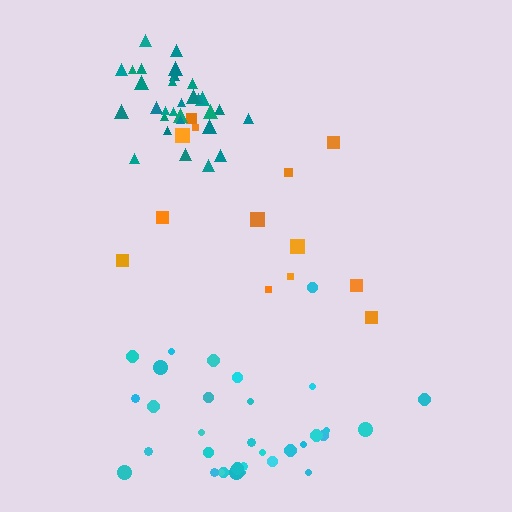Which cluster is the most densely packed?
Teal.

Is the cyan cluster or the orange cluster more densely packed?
Cyan.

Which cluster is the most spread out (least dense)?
Orange.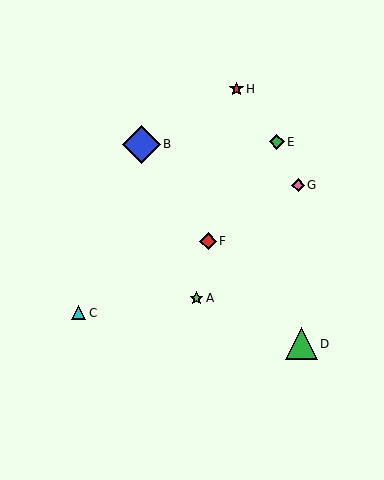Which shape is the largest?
The blue diamond (labeled B) is the largest.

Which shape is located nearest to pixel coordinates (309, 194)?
The pink diamond (labeled G) at (298, 185) is nearest to that location.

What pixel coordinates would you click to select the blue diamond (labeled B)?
Click at (141, 144) to select the blue diamond B.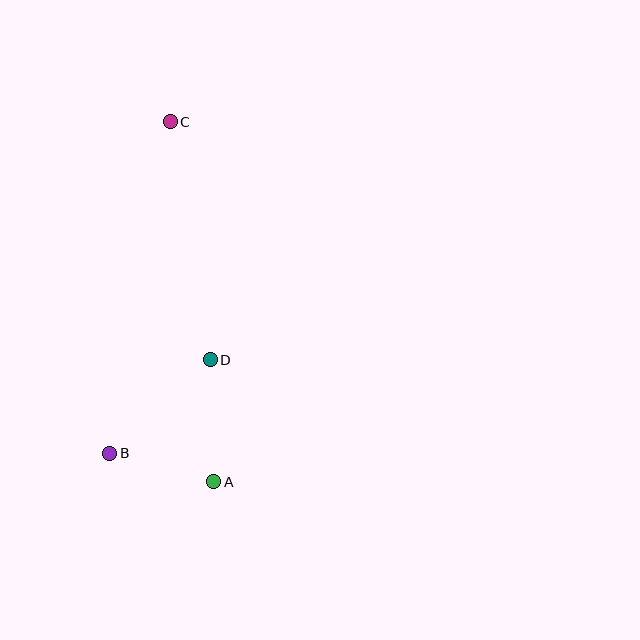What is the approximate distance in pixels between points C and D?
The distance between C and D is approximately 242 pixels.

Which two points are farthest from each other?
Points A and C are farthest from each other.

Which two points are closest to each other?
Points A and B are closest to each other.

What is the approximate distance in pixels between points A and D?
The distance between A and D is approximately 122 pixels.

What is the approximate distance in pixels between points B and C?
The distance between B and C is approximately 337 pixels.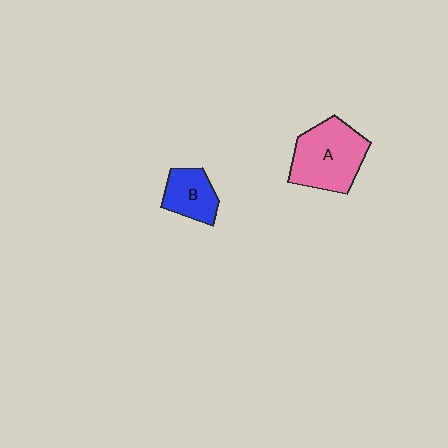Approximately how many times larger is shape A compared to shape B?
Approximately 1.8 times.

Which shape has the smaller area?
Shape B (blue).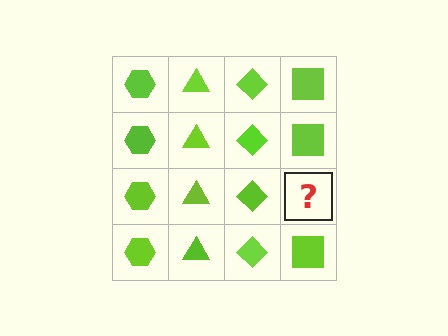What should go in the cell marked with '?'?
The missing cell should contain a lime square.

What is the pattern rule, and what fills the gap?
The rule is that each column has a consistent shape. The gap should be filled with a lime square.